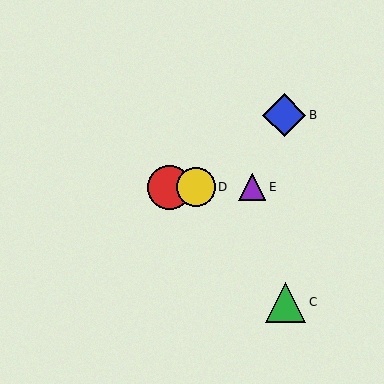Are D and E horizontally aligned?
Yes, both are at y≈187.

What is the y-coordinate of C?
Object C is at y≈302.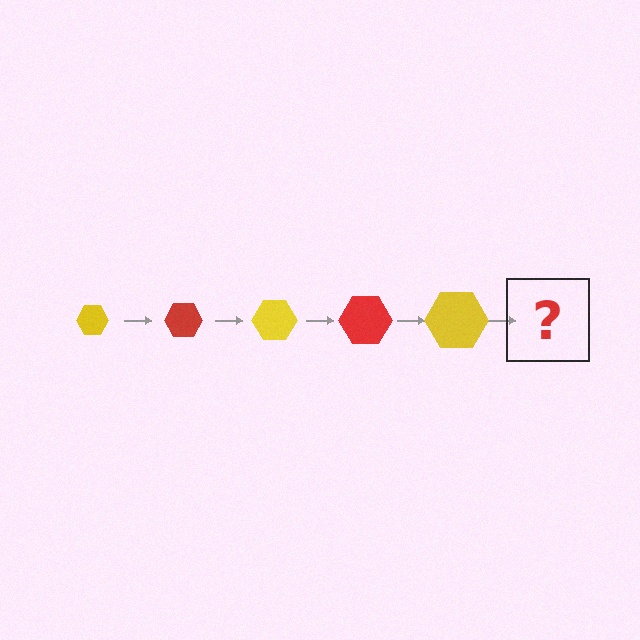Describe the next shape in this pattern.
It should be a red hexagon, larger than the previous one.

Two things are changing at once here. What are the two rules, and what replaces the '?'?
The two rules are that the hexagon grows larger each step and the color cycles through yellow and red. The '?' should be a red hexagon, larger than the previous one.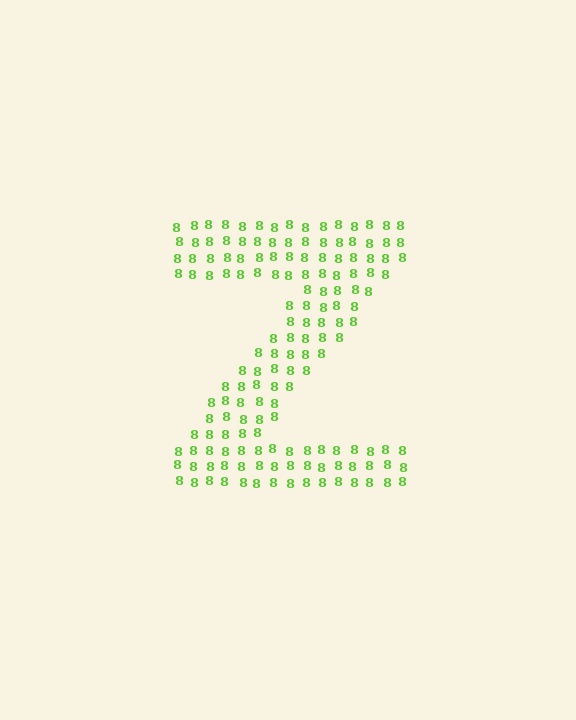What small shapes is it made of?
It is made of small digit 8's.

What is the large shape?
The large shape is the letter Z.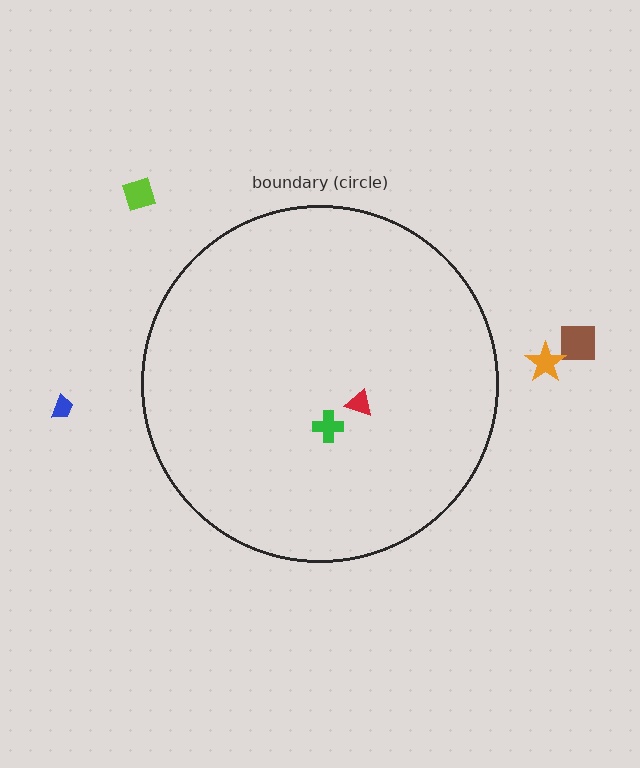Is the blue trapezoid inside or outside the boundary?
Outside.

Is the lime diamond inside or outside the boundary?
Outside.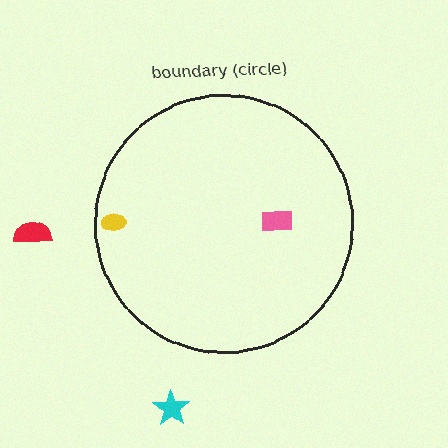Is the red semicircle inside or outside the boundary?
Outside.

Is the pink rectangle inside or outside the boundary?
Inside.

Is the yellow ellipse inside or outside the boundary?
Inside.